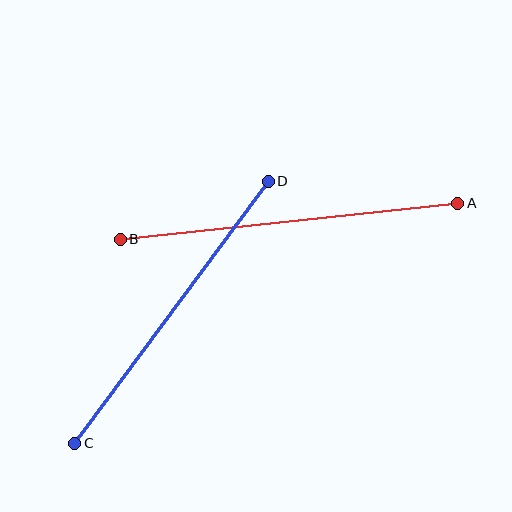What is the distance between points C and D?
The distance is approximately 326 pixels.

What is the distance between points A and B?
The distance is approximately 339 pixels.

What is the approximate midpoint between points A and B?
The midpoint is at approximately (289, 221) pixels.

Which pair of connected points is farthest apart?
Points A and B are farthest apart.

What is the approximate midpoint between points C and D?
The midpoint is at approximately (172, 312) pixels.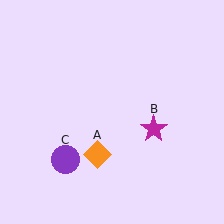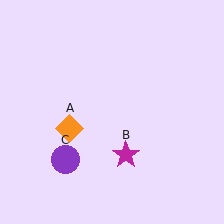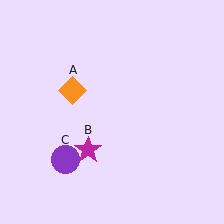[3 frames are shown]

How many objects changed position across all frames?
2 objects changed position: orange diamond (object A), magenta star (object B).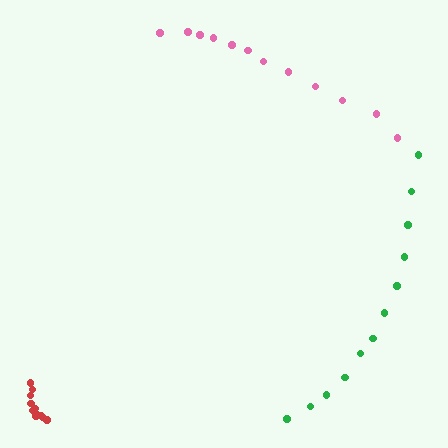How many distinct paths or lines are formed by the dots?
There are 3 distinct paths.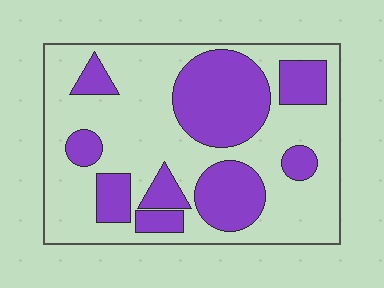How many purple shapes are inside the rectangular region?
9.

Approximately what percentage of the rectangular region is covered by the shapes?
Approximately 35%.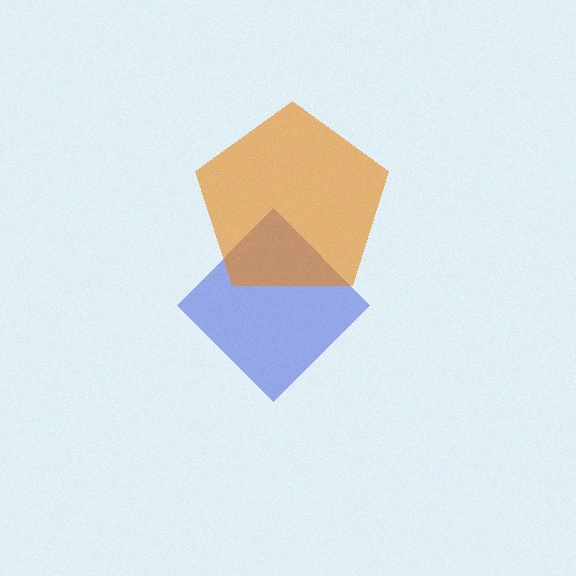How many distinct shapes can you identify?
There are 2 distinct shapes: a blue diamond, an orange pentagon.